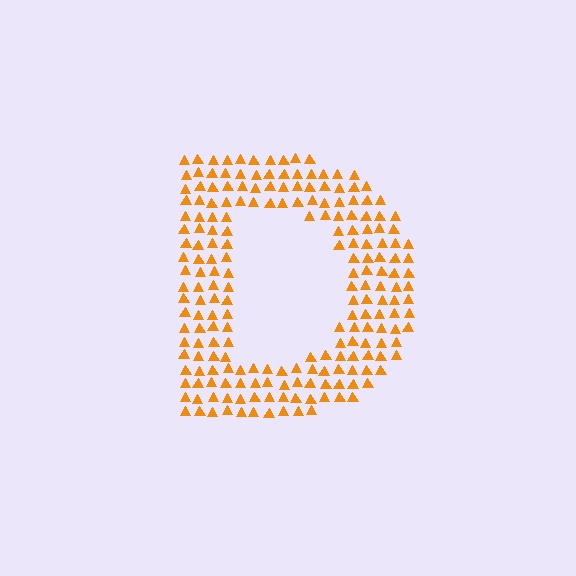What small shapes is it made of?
It is made of small triangles.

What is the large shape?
The large shape is the letter D.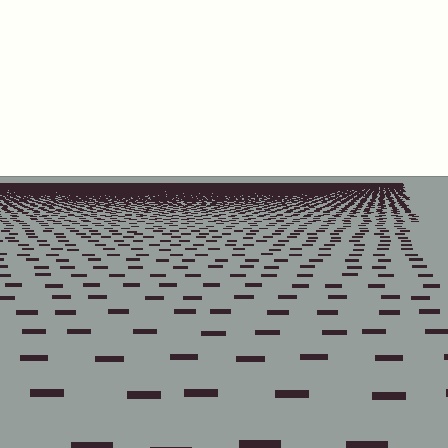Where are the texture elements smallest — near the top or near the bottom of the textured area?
Near the top.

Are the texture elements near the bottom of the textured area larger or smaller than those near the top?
Larger. Near the bottom, elements are closer to the viewer and appear at a bigger on-screen size.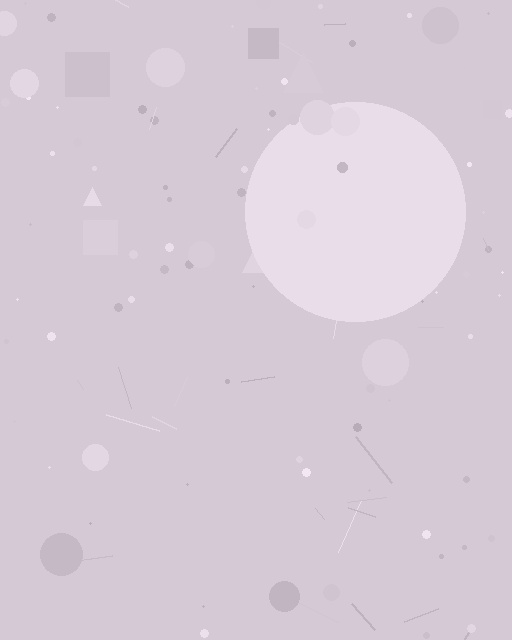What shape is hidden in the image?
A circle is hidden in the image.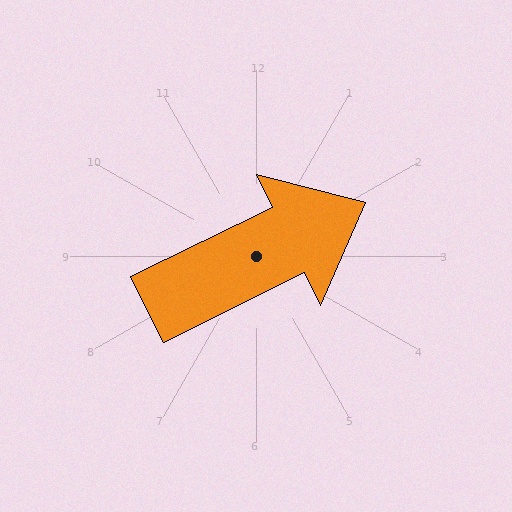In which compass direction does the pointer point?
Northeast.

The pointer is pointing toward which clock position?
Roughly 2 o'clock.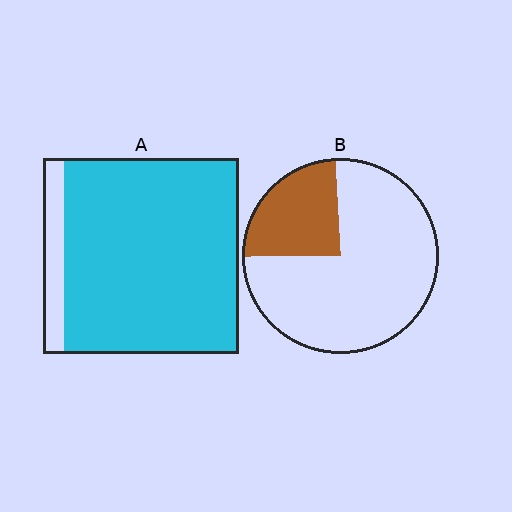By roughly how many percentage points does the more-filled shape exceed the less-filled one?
By roughly 65 percentage points (A over B).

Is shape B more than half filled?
No.